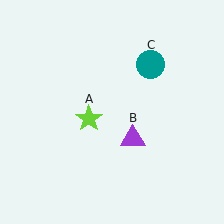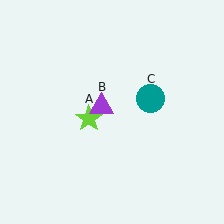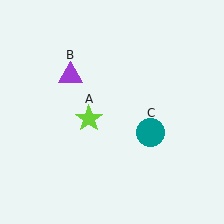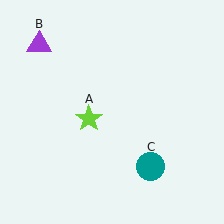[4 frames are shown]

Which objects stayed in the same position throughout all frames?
Lime star (object A) remained stationary.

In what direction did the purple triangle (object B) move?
The purple triangle (object B) moved up and to the left.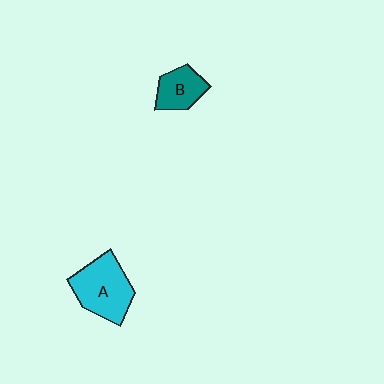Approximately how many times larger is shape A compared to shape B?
Approximately 1.7 times.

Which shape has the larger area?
Shape A (cyan).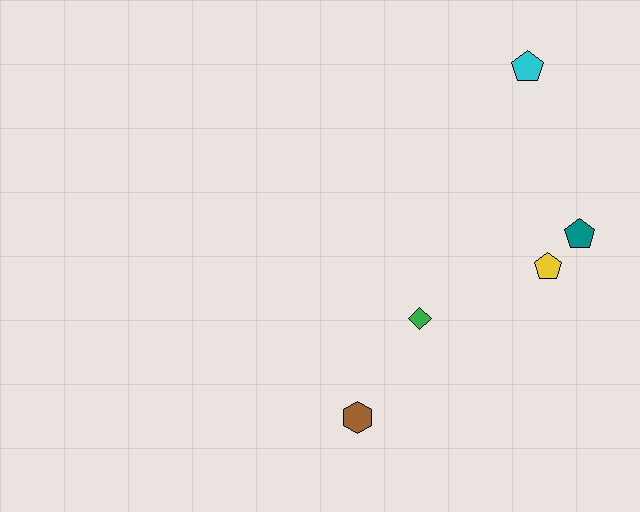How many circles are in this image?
There are no circles.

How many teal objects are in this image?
There is 1 teal object.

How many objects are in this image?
There are 5 objects.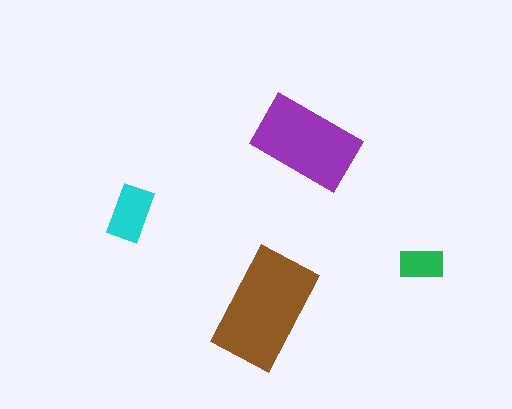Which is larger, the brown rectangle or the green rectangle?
The brown one.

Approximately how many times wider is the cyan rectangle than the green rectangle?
About 1.5 times wider.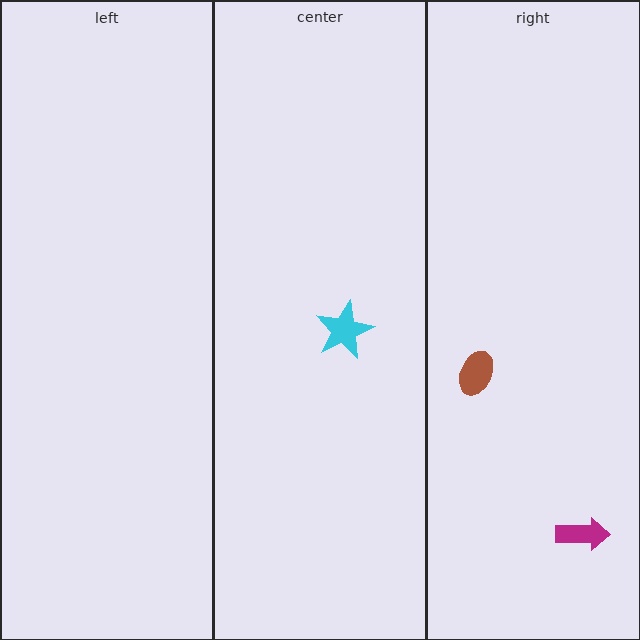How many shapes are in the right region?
2.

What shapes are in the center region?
The cyan star.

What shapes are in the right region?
The brown ellipse, the magenta arrow.